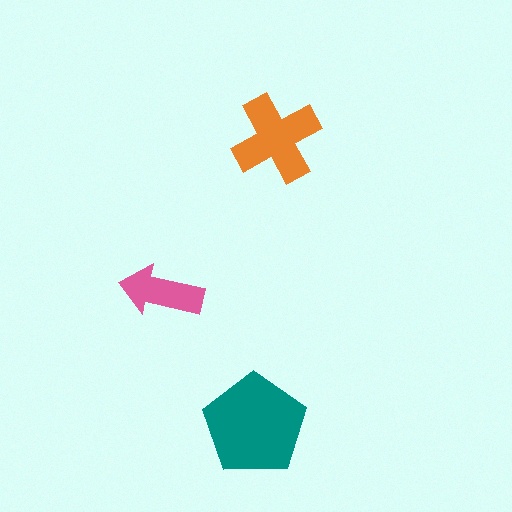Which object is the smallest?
The pink arrow.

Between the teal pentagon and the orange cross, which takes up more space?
The teal pentagon.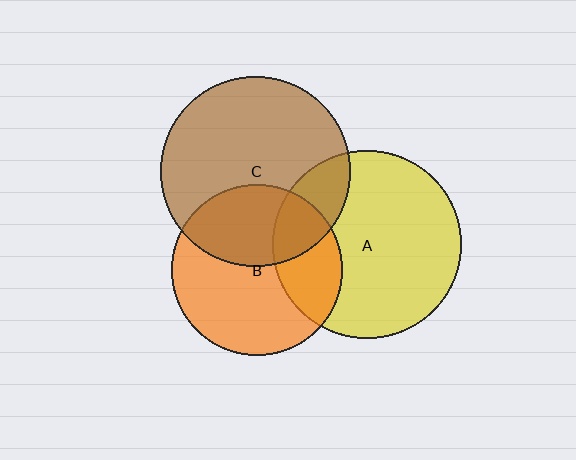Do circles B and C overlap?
Yes.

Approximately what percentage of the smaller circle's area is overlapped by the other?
Approximately 35%.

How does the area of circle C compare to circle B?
Approximately 1.2 times.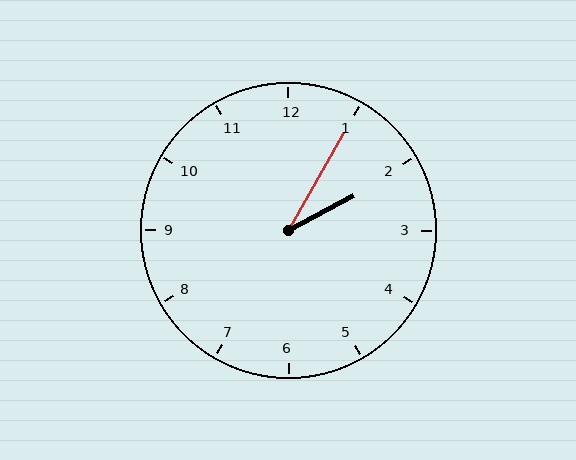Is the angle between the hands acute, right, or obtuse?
It is acute.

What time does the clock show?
2:05.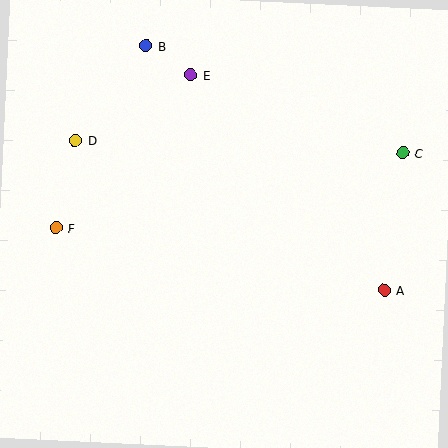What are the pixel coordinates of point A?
Point A is at (384, 290).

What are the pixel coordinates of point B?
Point B is at (146, 46).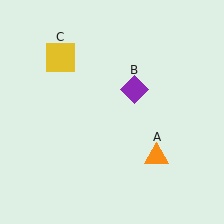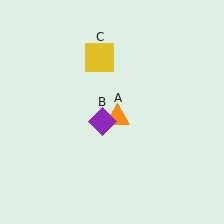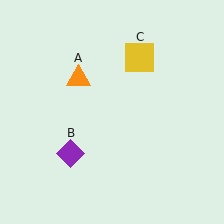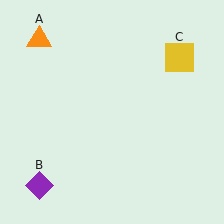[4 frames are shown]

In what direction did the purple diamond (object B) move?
The purple diamond (object B) moved down and to the left.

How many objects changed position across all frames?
3 objects changed position: orange triangle (object A), purple diamond (object B), yellow square (object C).